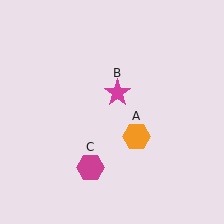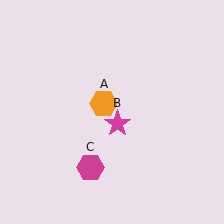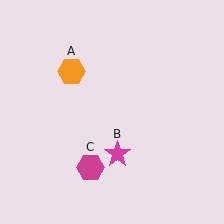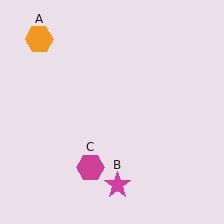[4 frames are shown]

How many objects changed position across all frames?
2 objects changed position: orange hexagon (object A), magenta star (object B).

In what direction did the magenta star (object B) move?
The magenta star (object B) moved down.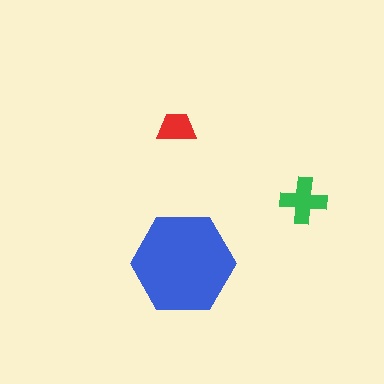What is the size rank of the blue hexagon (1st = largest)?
1st.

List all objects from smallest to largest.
The red trapezoid, the green cross, the blue hexagon.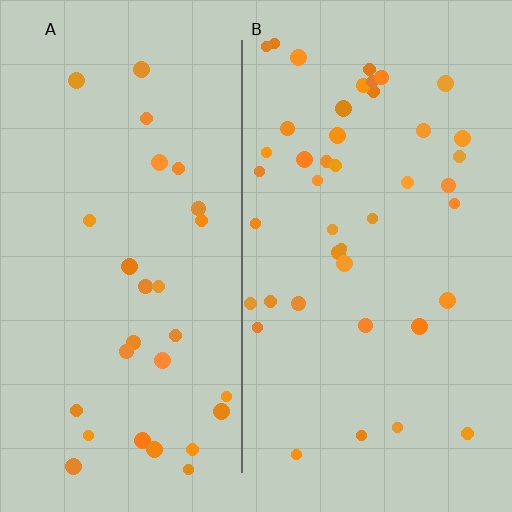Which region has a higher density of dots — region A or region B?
B (the right).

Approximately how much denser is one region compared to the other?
Approximately 1.5× — region B over region A.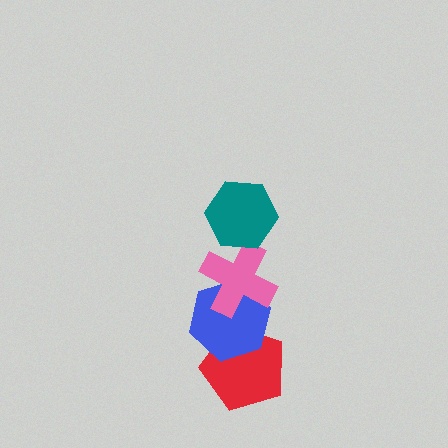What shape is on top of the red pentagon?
The blue hexagon is on top of the red pentagon.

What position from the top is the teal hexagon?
The teal hexagon is 1st from the top.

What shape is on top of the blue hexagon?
The pink cross is on top of the blue hexagon.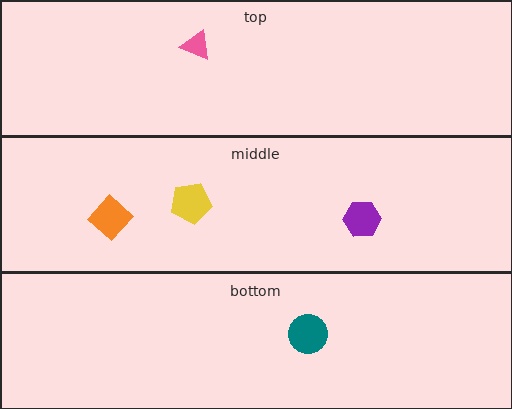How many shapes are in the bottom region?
1.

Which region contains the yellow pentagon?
The middle region.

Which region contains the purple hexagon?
The middle region.